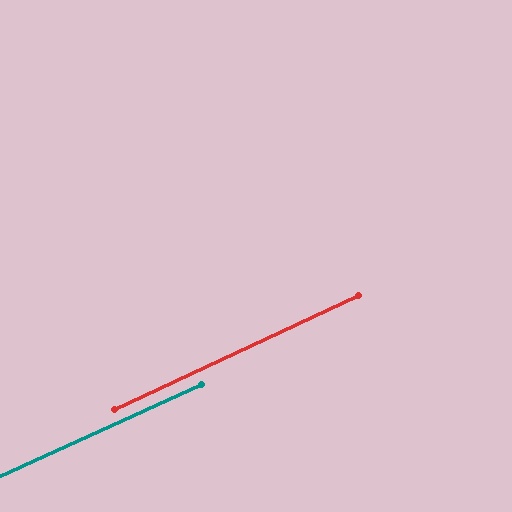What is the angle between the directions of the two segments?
Approximately 1 degree.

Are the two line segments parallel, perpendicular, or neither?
Parallel — their directions differ by only 0.7°.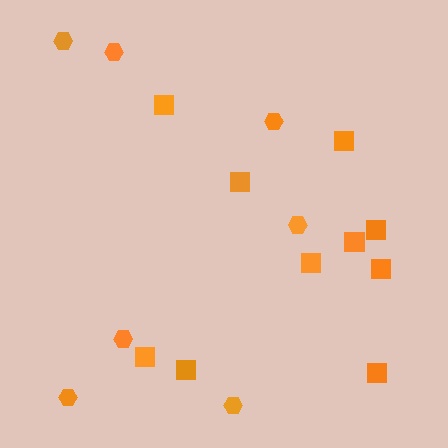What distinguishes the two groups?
There are 2 groups: one group of squares (10) and one group of hexagons (7).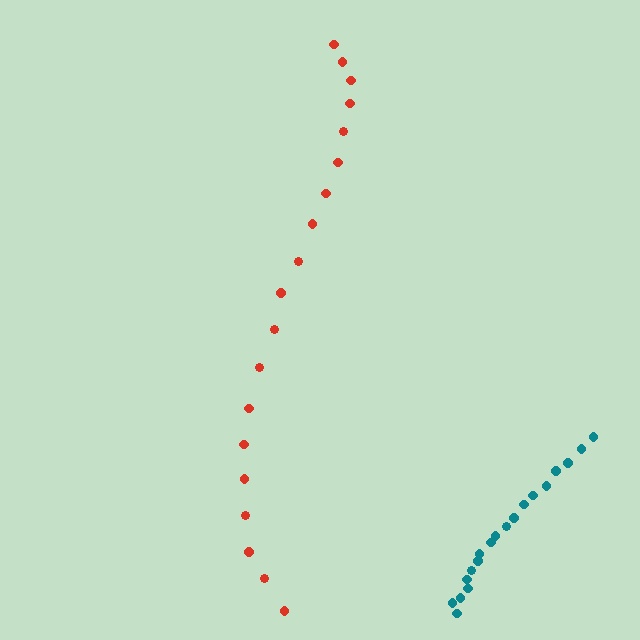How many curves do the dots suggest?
There are 2 distinct paths.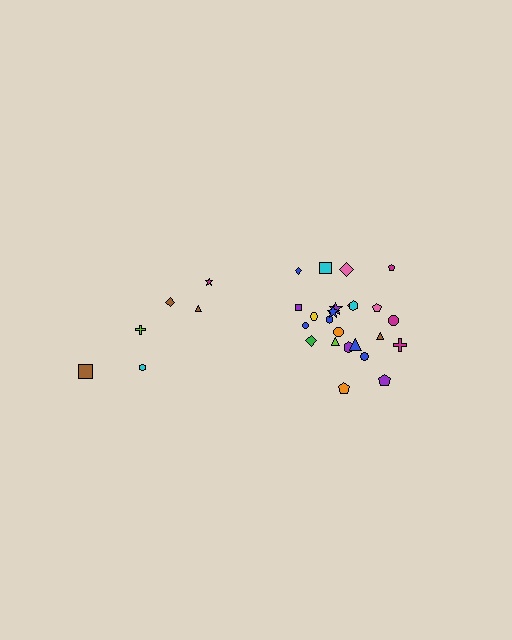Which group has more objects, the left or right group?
The right group.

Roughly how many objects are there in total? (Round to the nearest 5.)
Roughly 30 objects in total.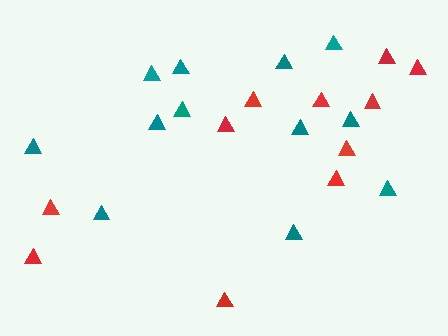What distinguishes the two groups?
There are 2 groups: one group of teal triangles (12) and one group of red triangles (11).